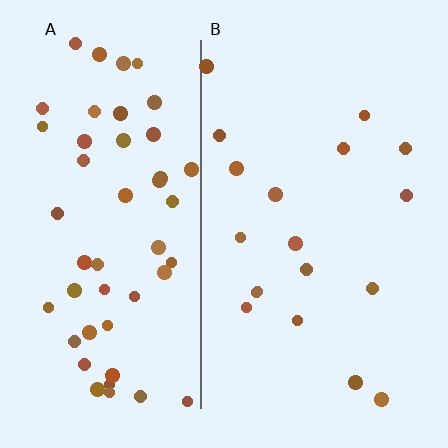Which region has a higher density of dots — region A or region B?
A (the left).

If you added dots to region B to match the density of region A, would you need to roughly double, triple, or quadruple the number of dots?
Approximately triple.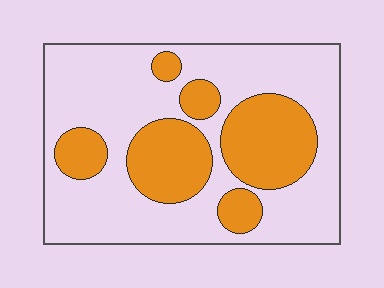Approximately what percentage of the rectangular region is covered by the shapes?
Approximately 30%.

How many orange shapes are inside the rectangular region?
6.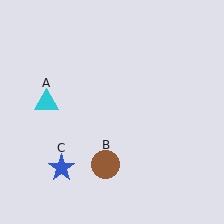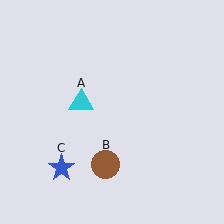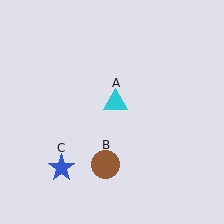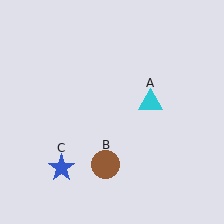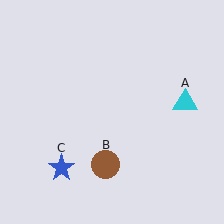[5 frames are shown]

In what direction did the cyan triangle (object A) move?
The cyan triangle (object A) moved right.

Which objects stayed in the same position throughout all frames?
Brown circle (object B) and blue star (object C) remained stationary.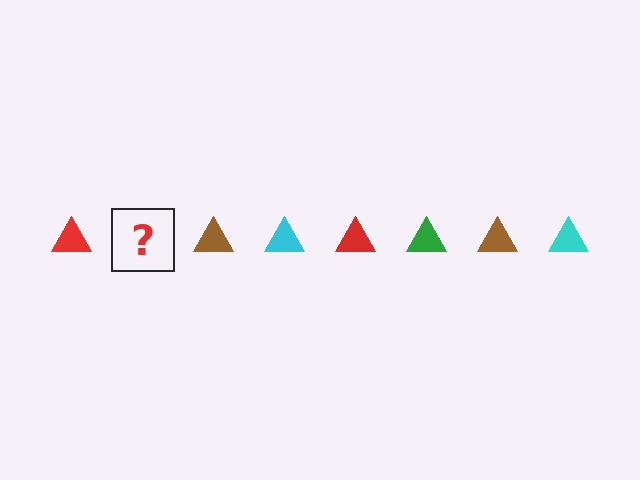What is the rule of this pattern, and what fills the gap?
The rule is that the pattern cycles through red, green, brown, cyan triangles. The gap should be filled with a green triangle.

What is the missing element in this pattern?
The missing element is a green triangle.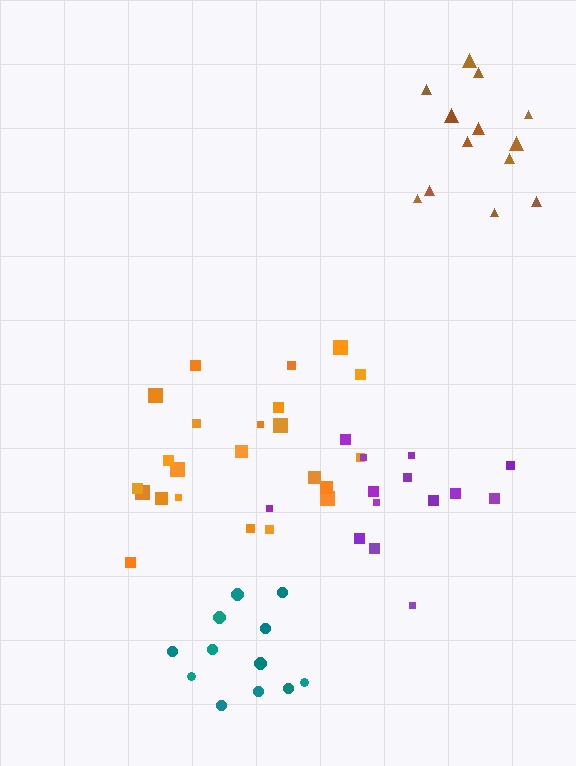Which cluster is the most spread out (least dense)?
Purple.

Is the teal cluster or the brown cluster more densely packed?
Brown.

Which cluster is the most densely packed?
Brown.